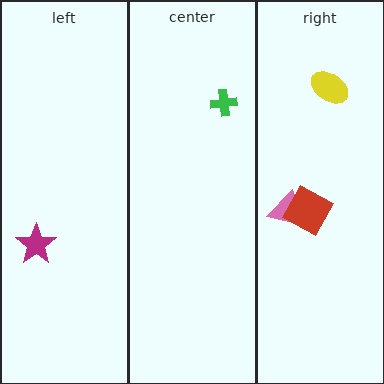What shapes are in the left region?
The magenta star.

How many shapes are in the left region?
1.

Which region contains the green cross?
The center region.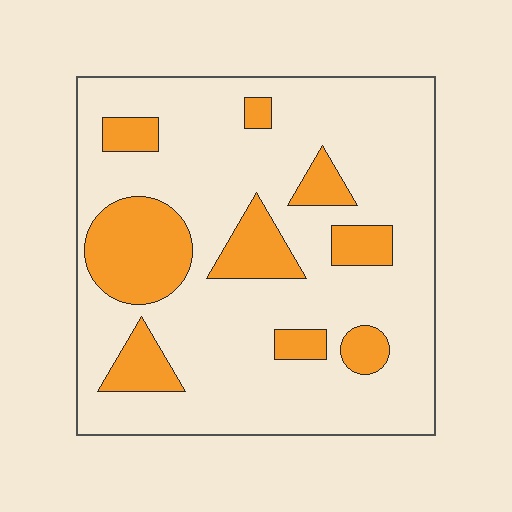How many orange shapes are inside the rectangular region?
9.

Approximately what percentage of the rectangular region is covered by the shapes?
Approximately 20%.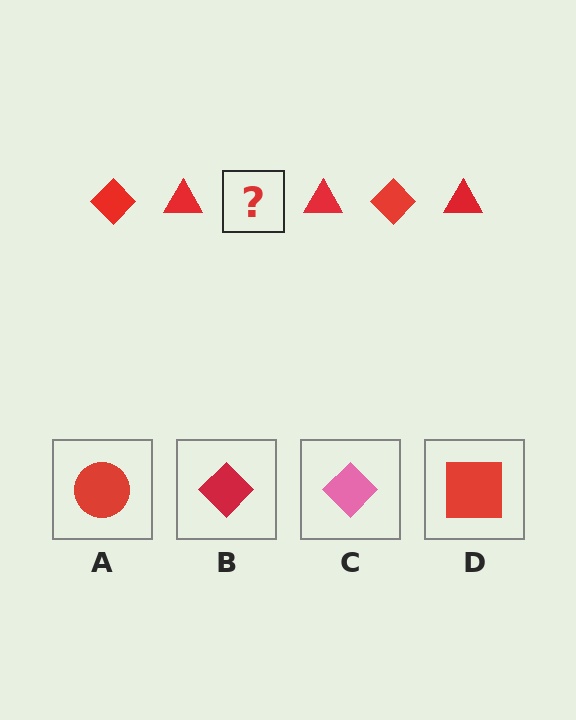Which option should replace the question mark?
Option B.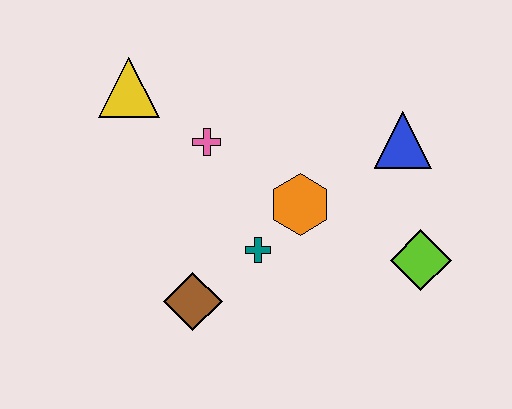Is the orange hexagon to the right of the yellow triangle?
Yes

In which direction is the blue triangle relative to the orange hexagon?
The blue triangle is to the right of the orange hexagon.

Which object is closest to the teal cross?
The orange hexagon is closest to the teal cross.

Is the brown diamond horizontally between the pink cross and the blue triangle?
No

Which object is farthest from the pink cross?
The lime diamond is farthest from the pink cross.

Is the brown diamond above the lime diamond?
No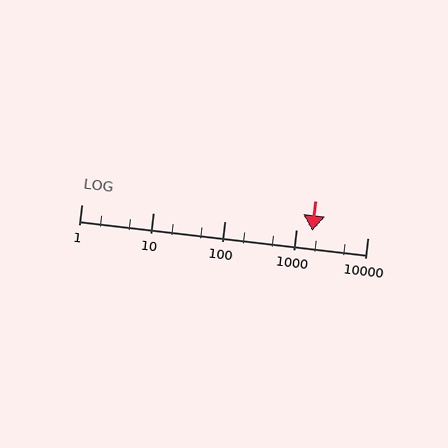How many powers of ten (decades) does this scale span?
The scale spans 4 decades, from 1 to 10000.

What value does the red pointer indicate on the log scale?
The pointer indicates approximately 1700.